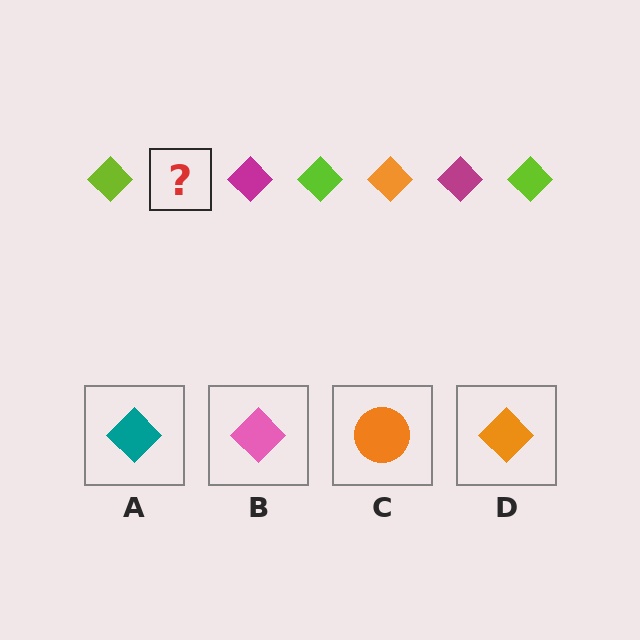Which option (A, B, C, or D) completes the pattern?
D.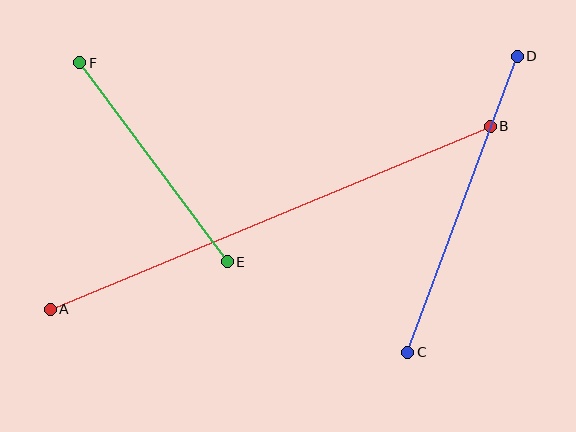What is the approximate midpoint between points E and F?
The midpoint is at approximately (154, 162) pixels.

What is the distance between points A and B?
The distance is approximately 477 pixels.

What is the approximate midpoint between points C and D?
The midpoint is at approximately (462, 204) pixels.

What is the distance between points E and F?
The distance is approximately 248 pixels.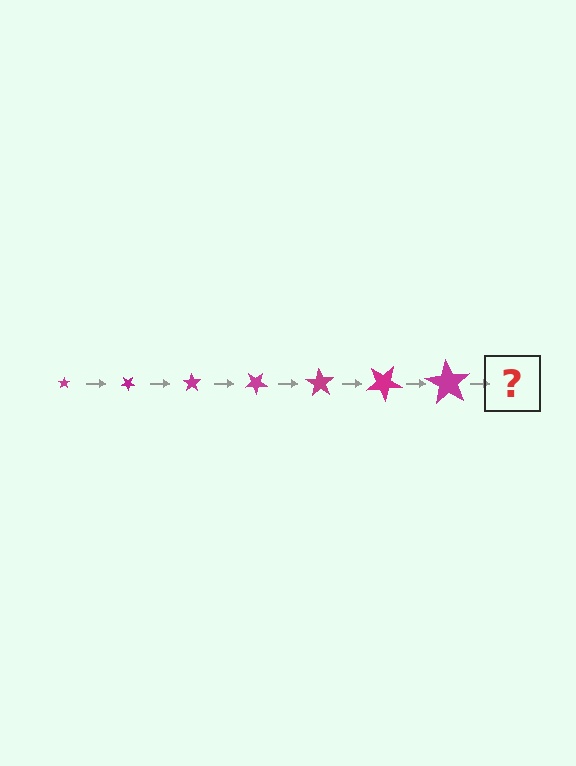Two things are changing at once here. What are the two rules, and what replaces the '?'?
The two rules are that the star grows larger each step and it rotates 35 degrees each step. The '?' should be a star, larger than the previous one and rotated 245 degrees from the start.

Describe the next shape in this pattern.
It should be a star, larger than the previous one and rotated 245 degrees from the start.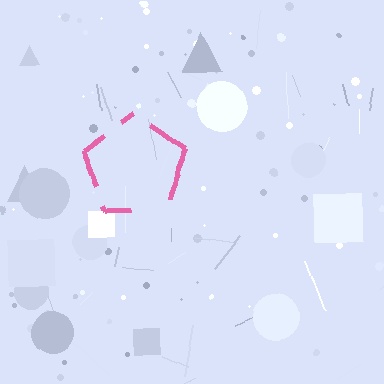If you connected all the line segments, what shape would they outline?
They would outline a pentagon.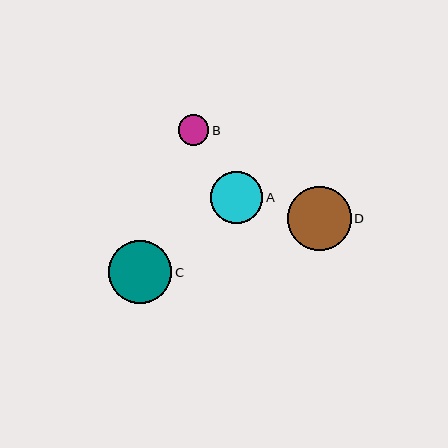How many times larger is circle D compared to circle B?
Circle D is approximately 2.1 times the size of circle B.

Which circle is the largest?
Circle D is the largest with a size of approximately 64 pixels.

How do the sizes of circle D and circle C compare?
Circle D and circle C are approximately the same size.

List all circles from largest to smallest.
From largest to smallest: D, C, A, B.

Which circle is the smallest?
Circle B is the smallest with a size of approximately 31 pixels.